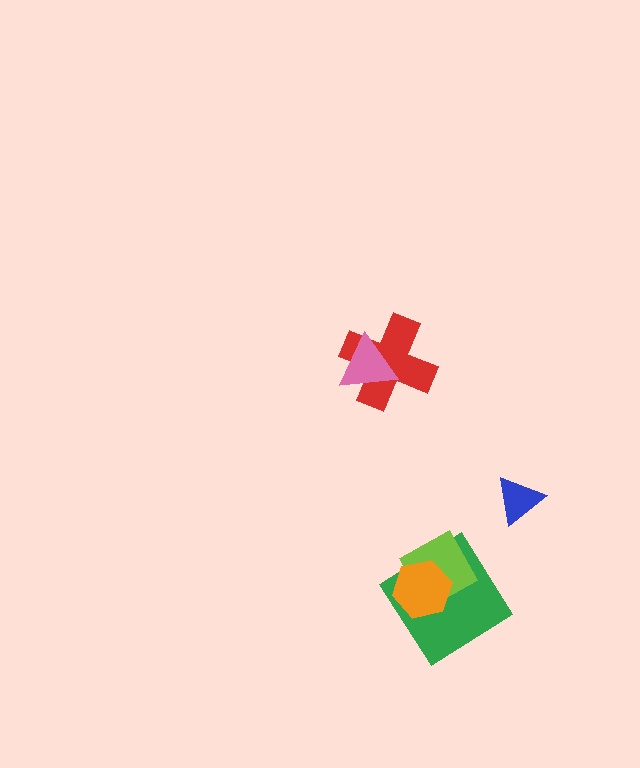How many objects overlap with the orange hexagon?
2 objects overlap with the orange hexagon.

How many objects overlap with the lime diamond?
2 objects overlap with the lime diamond.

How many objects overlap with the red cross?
1 object overlaps with the red cross.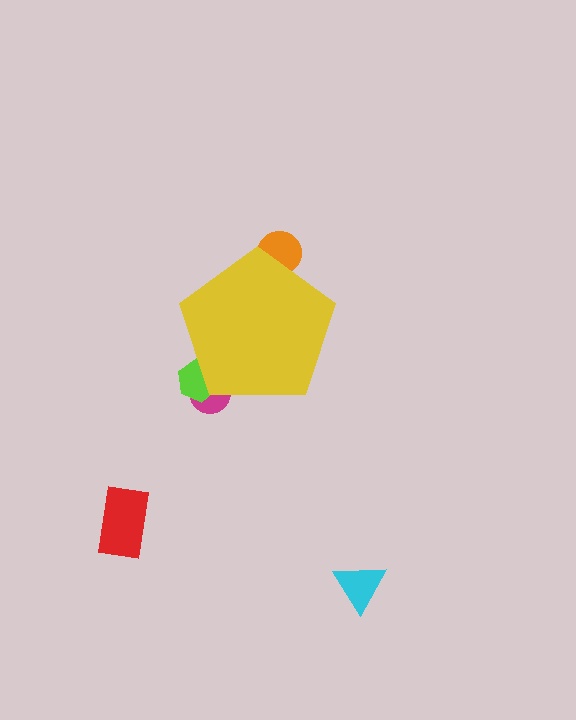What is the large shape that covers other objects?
A yellow pentagon.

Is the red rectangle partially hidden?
No, the red rectangle is fully visible.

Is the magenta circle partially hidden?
Yes, the magenta circle is partially hidden behind the yellow pentagon.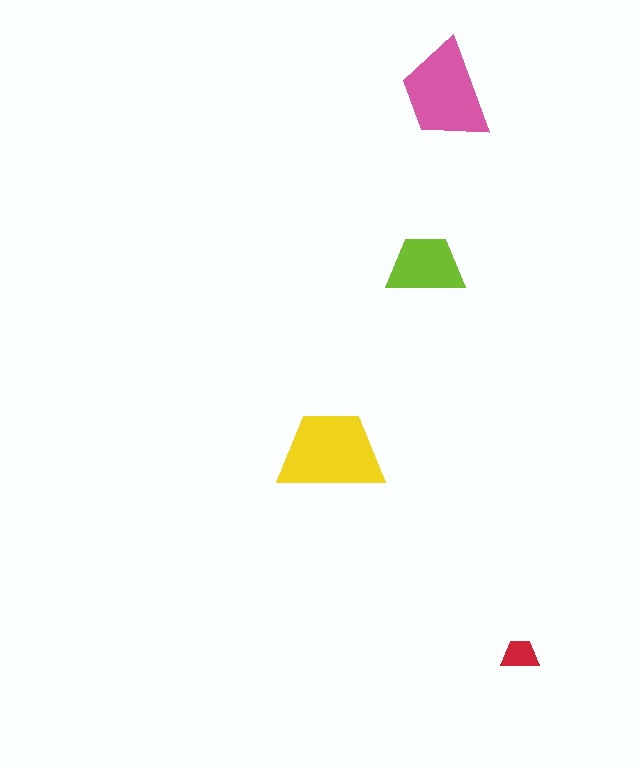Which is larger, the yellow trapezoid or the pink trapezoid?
The yellow one.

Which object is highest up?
The pink trapezoid is topmost.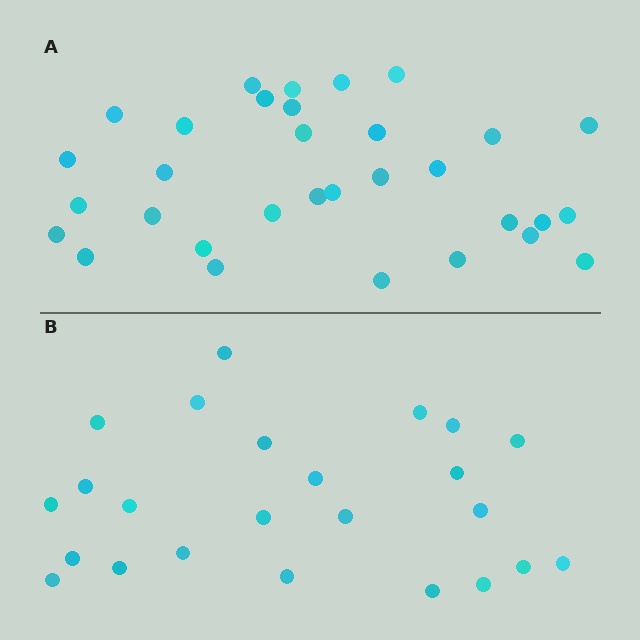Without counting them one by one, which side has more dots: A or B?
Region A (the top region) has more dots.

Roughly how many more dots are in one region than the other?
Region A has roughly 8 or so more dots than region B.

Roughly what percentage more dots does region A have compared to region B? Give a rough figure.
About 35% more.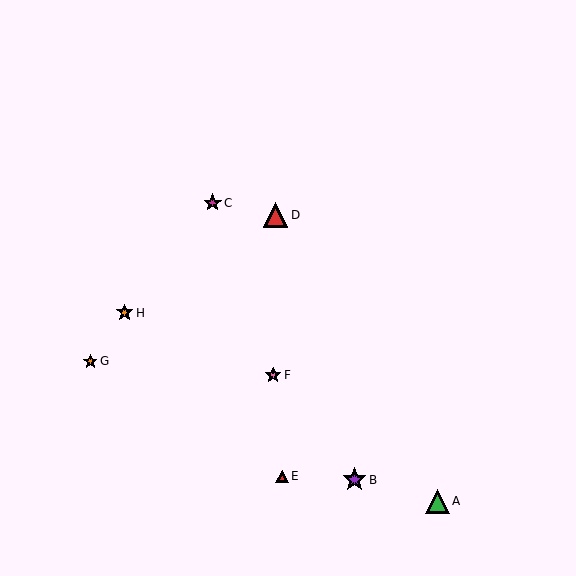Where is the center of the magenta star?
The center of the magenta star is at (213, 203).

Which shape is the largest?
The red triangle (labeled D) is the largest.